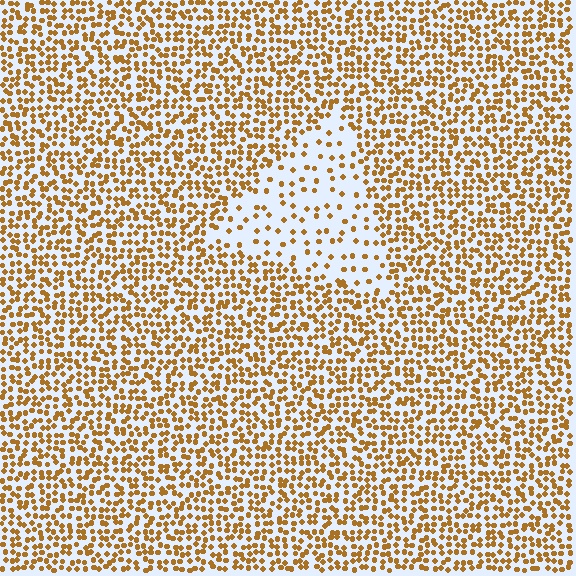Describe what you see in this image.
The image contains small brown elements arranged at two different densities. A triangle-shaped region is visible where the elements are less densely packed than the surrounding area.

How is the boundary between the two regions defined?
The boundary is defined by a change in element density (approximately 2.8x ratio). All elements are the same color, size, and shape.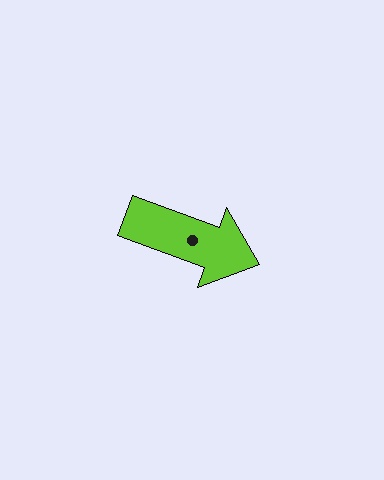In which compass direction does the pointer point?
East.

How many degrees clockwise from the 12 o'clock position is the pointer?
Approximately 110 degrees.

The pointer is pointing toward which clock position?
Roughly 4 o'clock.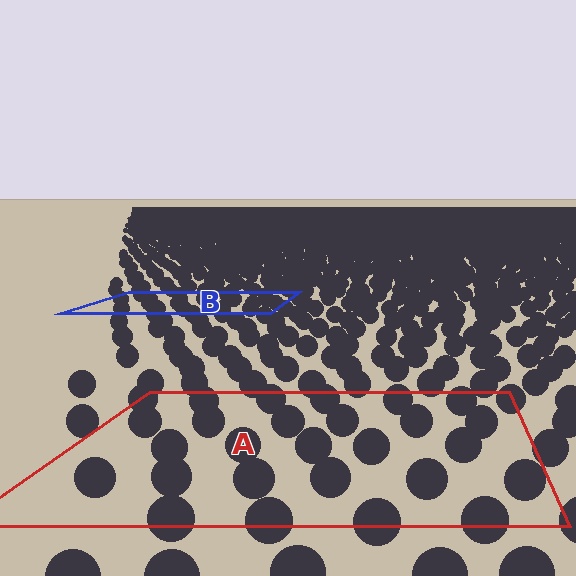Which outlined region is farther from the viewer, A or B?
Region B is farther from the viewer — the texture elements inside it appear smaller and more densely packed.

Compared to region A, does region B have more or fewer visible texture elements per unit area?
Region B has more texture elements per unit area — they are packed more densely because it is farther away.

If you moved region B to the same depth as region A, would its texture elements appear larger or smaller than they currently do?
They would appear larger. At a closer depth, the same texture elements are projected at a bigger on-screen size.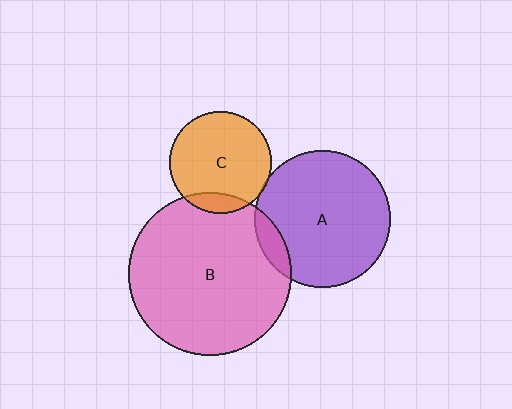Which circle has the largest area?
Circle B (pink).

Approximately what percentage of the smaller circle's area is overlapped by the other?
Approximately 10%.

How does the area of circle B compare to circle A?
Approximately 1.4 times.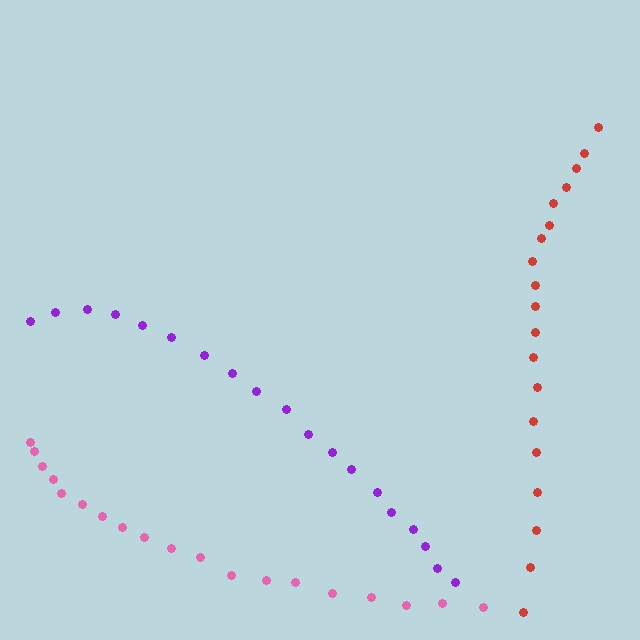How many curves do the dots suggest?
There are 3 distinct paths.